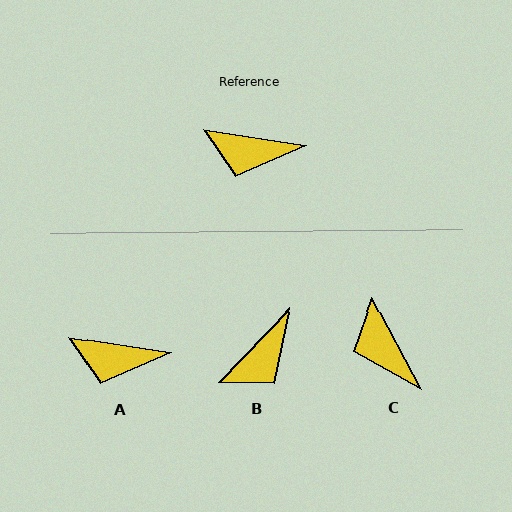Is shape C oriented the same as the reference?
No, it is off by about 53 degrees.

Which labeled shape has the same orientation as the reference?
A.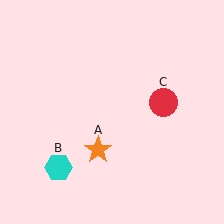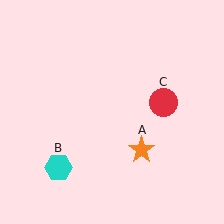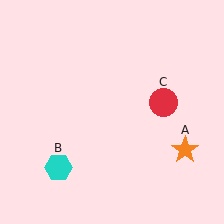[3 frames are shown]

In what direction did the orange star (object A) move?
The orange star (object A) moved right.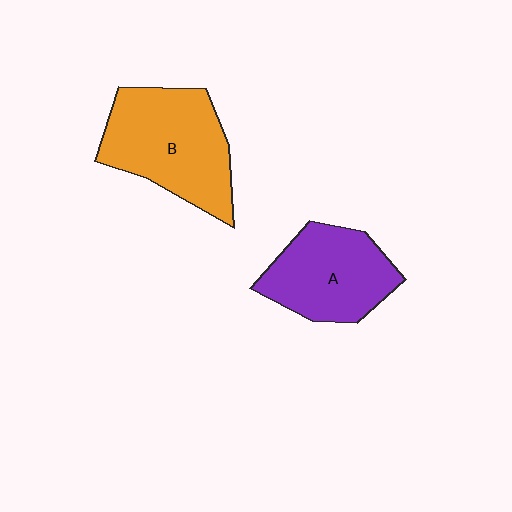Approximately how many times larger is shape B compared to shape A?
Approximately 1.2 times.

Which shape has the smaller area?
Shape A (purple).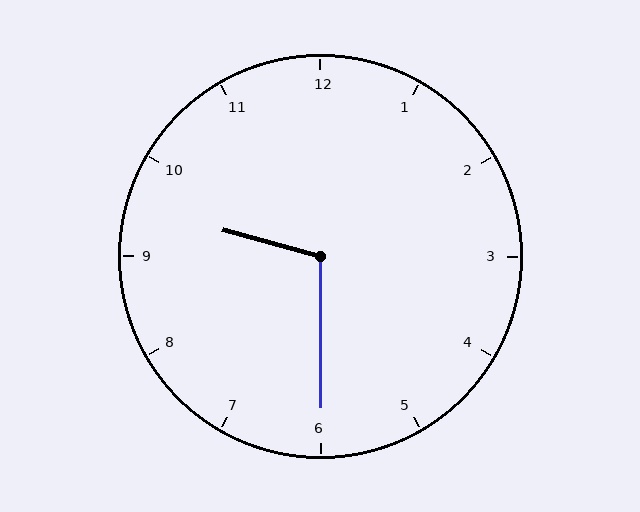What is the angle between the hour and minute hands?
Approximately 105 degrees.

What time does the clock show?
9:30.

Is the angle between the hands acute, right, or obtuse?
It is obtuse.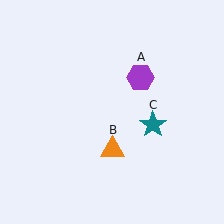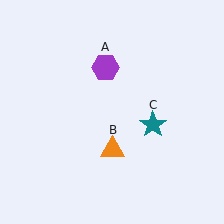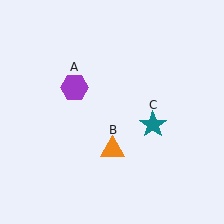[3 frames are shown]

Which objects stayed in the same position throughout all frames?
Orange triangle (object B) and teal star (object C) remained stationary.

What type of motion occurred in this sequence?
The purple hexagon (object A) rotated counterclockwise around the center of the scene.